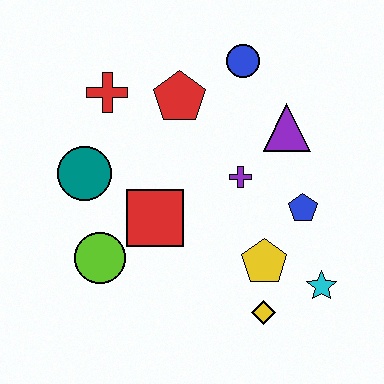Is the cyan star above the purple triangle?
No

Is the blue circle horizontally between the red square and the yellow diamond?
Yes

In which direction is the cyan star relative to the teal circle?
The cyan star is to the right of the teal circle.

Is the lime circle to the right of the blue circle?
No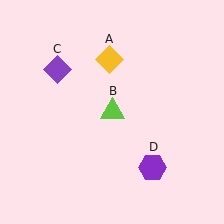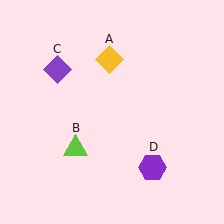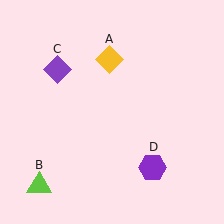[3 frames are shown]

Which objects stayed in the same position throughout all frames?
Yellow diamond (object A) and purple diamond (object C) and purple hexagon (object D) remained stationary.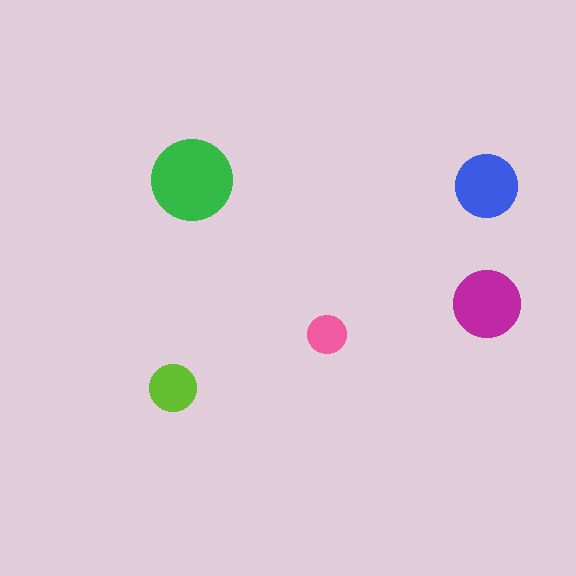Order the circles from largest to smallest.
the green one, the magenta one, the blue one, the lime one, the pink one.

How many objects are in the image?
There are 5 objects in the image.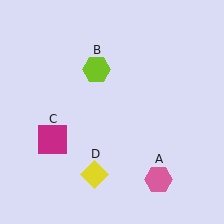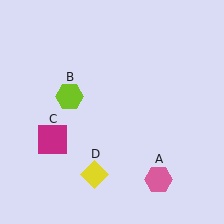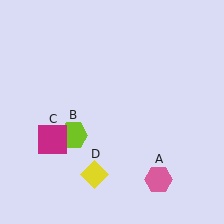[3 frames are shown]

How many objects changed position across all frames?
1 object changed position: lime hexagon (object B).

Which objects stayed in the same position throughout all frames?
Pink hexagon (object A) and magenta square (object C) and yellow diamond (object D) remained stationary.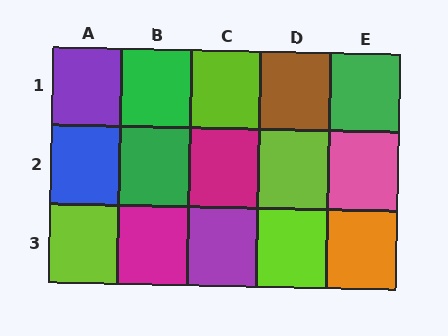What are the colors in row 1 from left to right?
Purple, green, lime, brown, green.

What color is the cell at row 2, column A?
Blue.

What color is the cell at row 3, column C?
Purple.